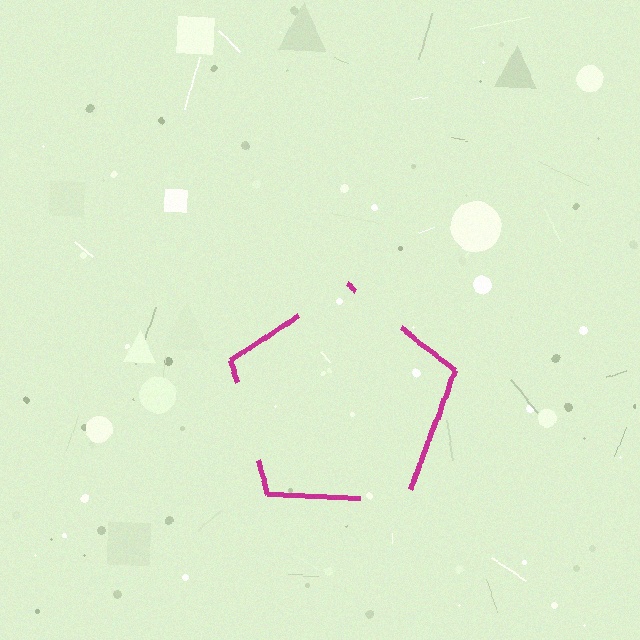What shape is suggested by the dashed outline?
The dashed outline suggests a pentagon.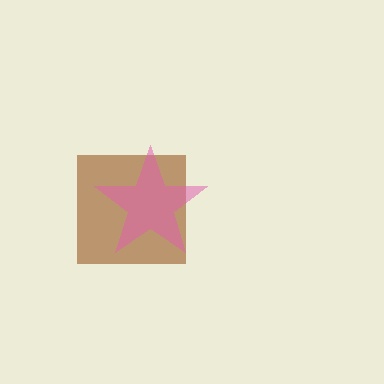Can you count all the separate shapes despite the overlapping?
Yes, there are 2 separate shapes.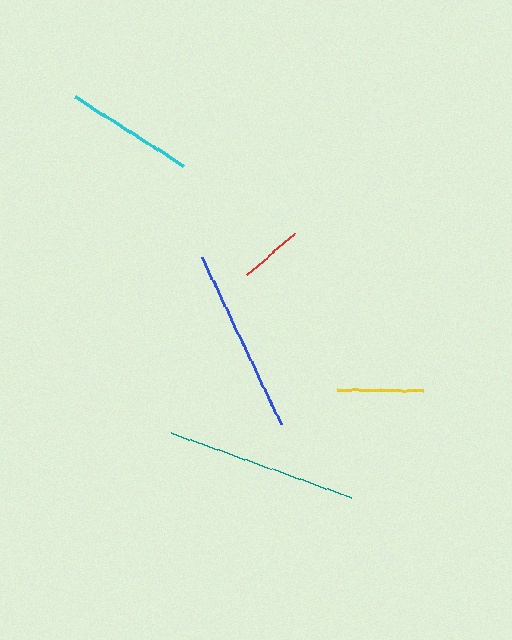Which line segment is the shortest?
The red line is the shortest at approximately 63 pixels.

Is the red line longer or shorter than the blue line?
The blue line is longer than the red line.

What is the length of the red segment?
The red segment is approximately 63 pixels long.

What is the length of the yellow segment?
The yellow segment is approximately 86 pixels long.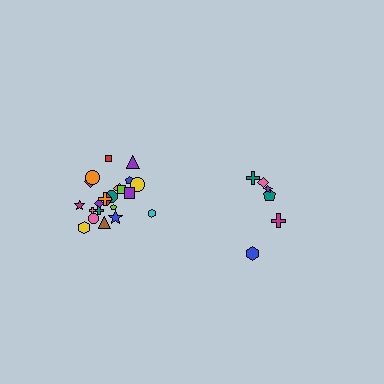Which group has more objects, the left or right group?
The left group.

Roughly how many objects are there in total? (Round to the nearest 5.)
Roughly 30 objects in total.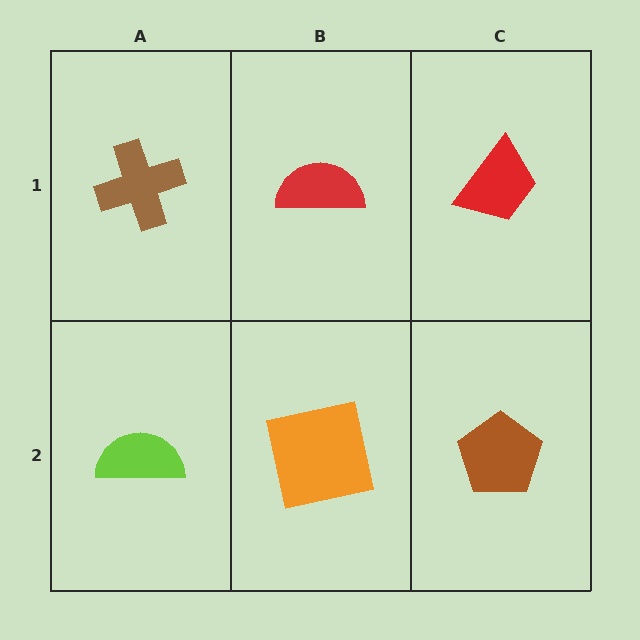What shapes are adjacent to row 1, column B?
An orange square (row 2, column B), a brown cross (row 1, column A), a red trapezoid (row 1, column C).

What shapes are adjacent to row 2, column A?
A brown cross (row 1, column A), an orange square (row 2, column B).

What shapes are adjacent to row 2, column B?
A red semicircle (row 1, column B), a lime semicircle (row 2, column A), a brown pentagon (row 2, column C).